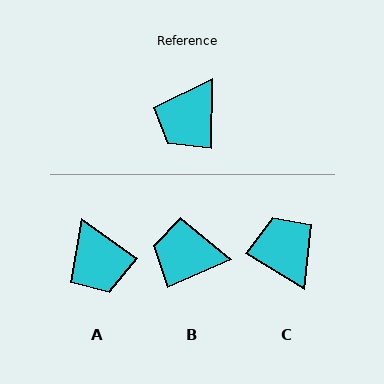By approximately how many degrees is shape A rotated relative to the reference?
Approximately 55 degrees counter-clockwise.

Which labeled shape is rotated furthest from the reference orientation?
C, about 121 degrees away.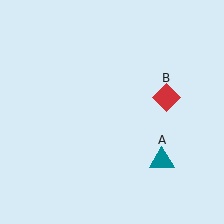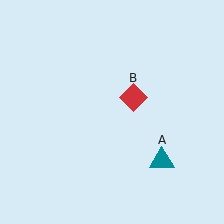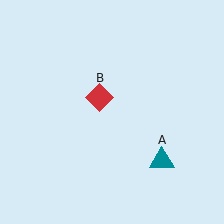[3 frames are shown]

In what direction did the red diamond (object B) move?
The red diamond (object B) moved left.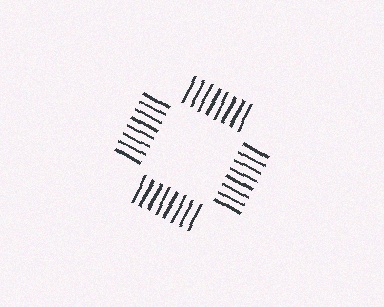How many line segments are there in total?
32 — 8 along each of the 4 edges.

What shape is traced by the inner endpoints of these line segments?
An illusory square — the line segments terminate on its edges but no continuous stroke is drawn.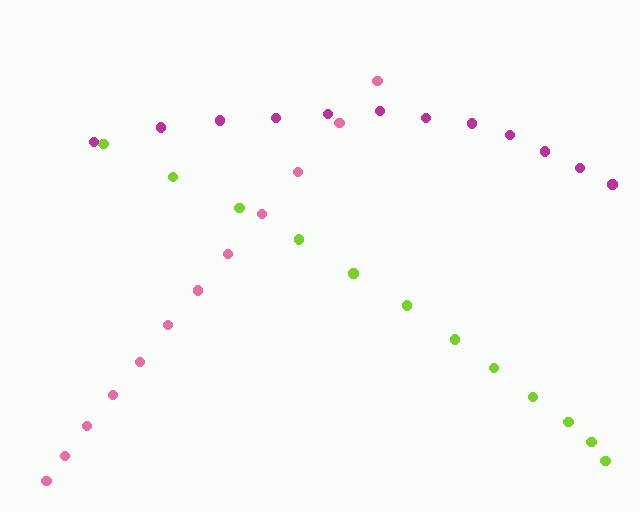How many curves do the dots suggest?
There are 3 distinct paths.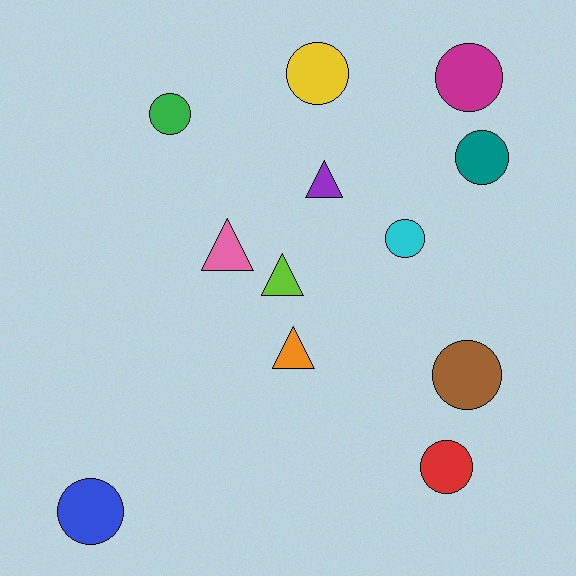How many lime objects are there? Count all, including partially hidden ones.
There is 1 lime object.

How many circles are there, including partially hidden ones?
There are 8 circles.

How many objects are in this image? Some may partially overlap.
There are 12 objects.